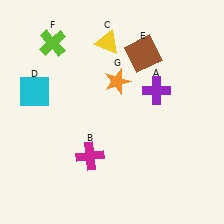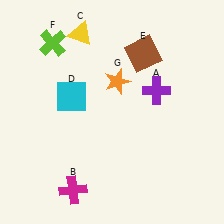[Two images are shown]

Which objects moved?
The objects that moved are: the magenta cross (B), the yellow triangle (C), the cyan square (D).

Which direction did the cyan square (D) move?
The cyan square (D) moved right.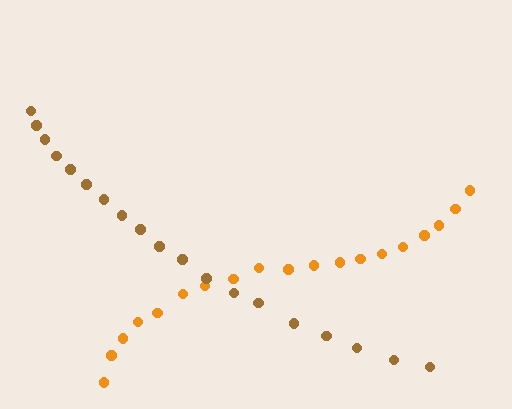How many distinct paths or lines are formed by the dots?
There are 2 distinct paths.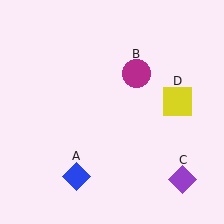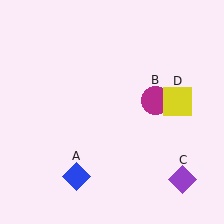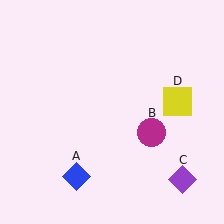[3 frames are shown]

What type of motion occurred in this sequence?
The magenta circle (object B) rotated clockwise around the center of the scene.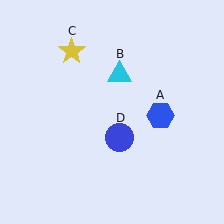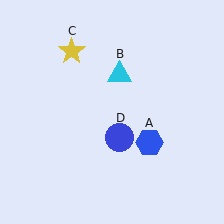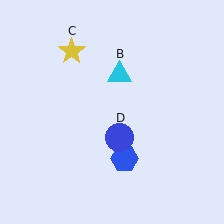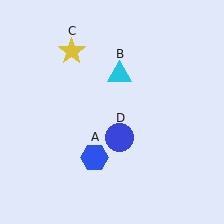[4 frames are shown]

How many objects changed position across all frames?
1 object changed position: blue hexagon (object A).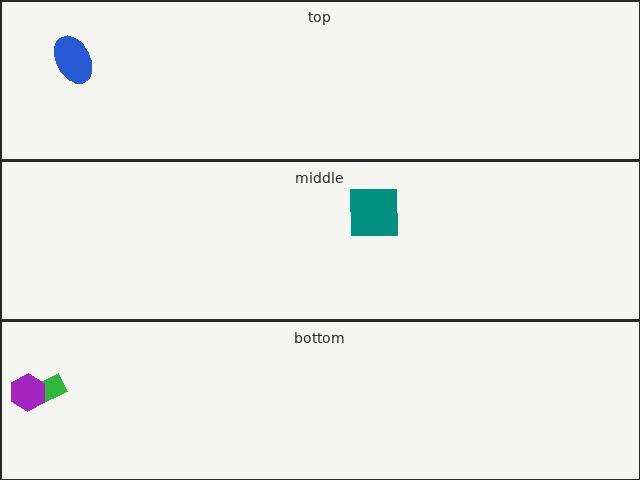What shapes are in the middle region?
The teal square.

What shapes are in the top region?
The blue ellipse.